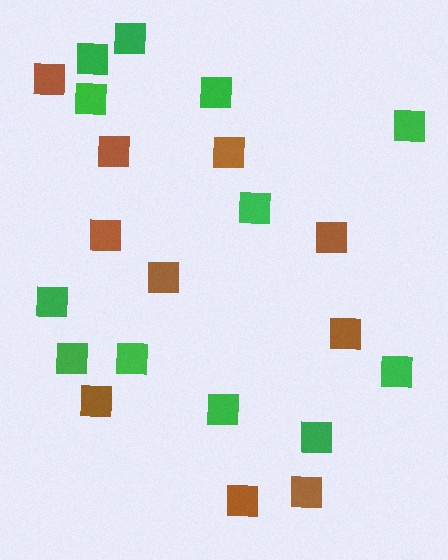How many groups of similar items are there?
There are 2 groups: one group of brown squares (10) and one group of green squares (12).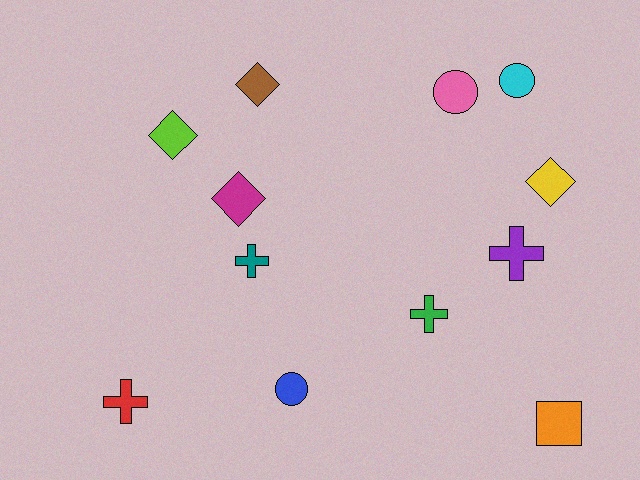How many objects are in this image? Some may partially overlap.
There are 12 objects.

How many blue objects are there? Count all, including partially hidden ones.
There is 1 blue object.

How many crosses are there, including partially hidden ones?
There are 4 crosses.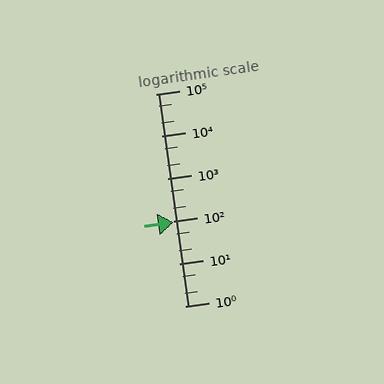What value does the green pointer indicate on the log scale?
The pointer indicates approximately 92.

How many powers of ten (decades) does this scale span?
The scale spans 5 decades, from 1 to 100000.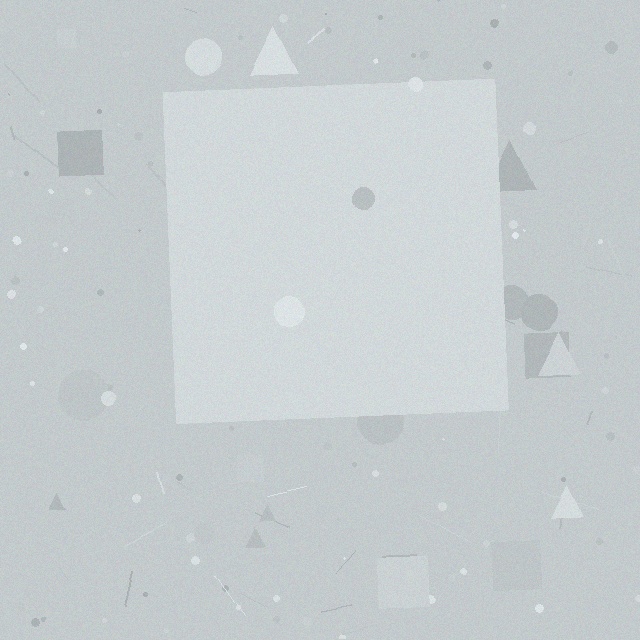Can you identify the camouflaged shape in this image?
The camouflaged shape is a square.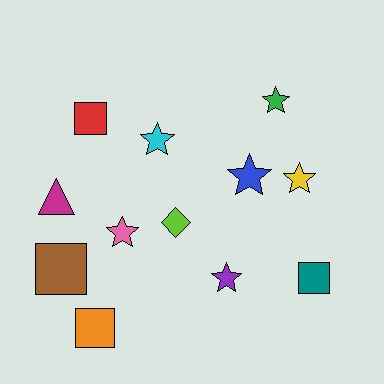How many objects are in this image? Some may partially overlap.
There are 12 objects.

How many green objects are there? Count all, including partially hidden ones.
There is 1 green object.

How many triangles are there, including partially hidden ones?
There is 1 triangle.